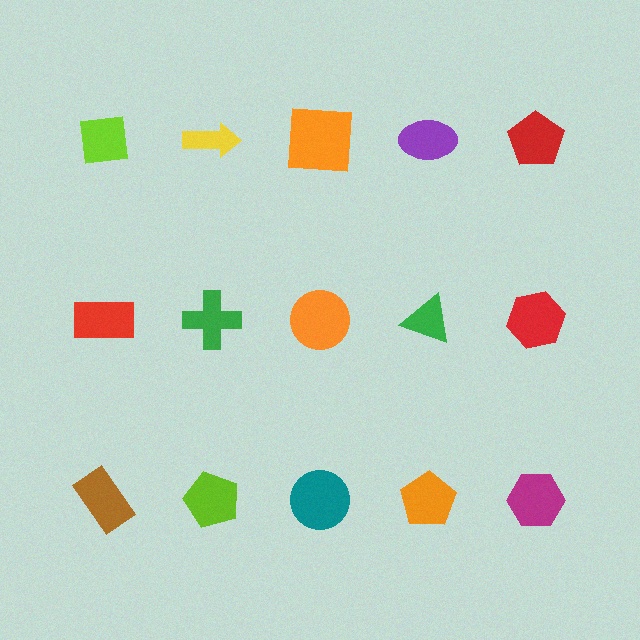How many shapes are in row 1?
5 shapes.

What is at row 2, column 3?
An orange circle.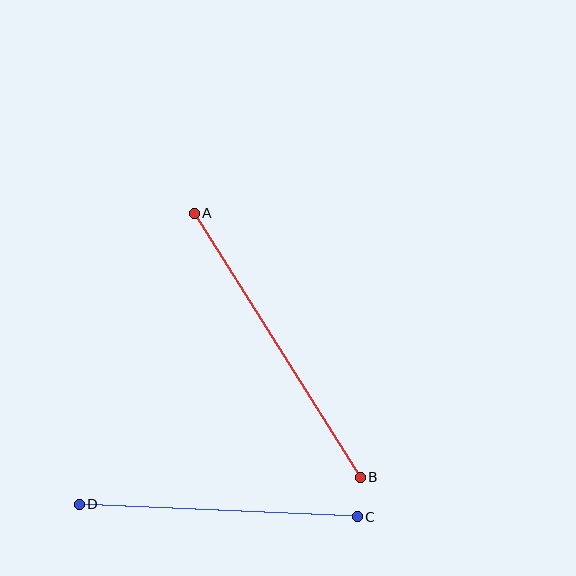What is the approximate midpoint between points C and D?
The midpoint is at approximately (218, 510) pixels.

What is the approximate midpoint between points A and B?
The midpoint is at approximately (277, 345) pixels.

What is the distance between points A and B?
The distance is approximately 312 pixels.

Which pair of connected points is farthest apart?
Points A and B are farthest apart.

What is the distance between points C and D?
The distance is approximately 279 pixels.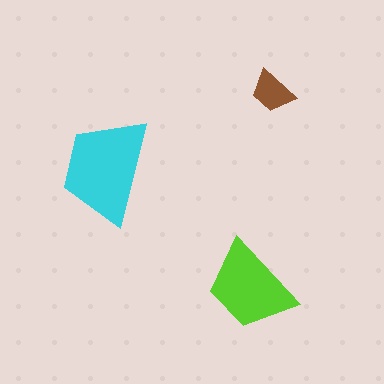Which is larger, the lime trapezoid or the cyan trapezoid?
The cyan one.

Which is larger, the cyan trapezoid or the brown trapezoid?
The cyan one.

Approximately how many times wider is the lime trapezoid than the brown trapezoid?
About 2 times wider.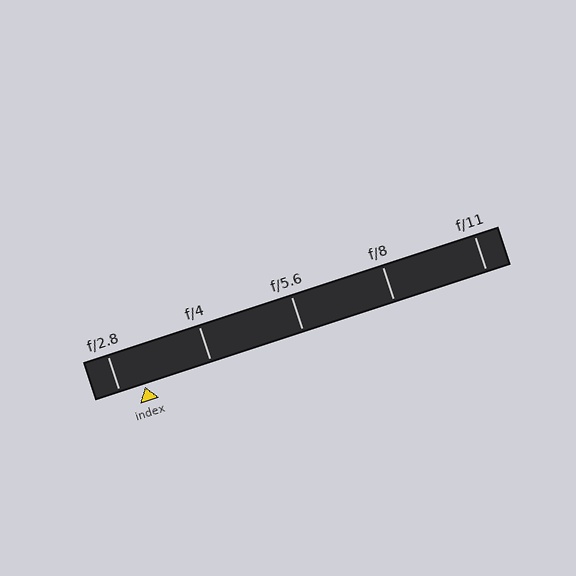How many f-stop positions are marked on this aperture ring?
There are 5 f-stop positions marked.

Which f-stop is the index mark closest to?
The index mark is closest to f/2.8.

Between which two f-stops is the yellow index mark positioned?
The index mark is between f/2.8 and f/4.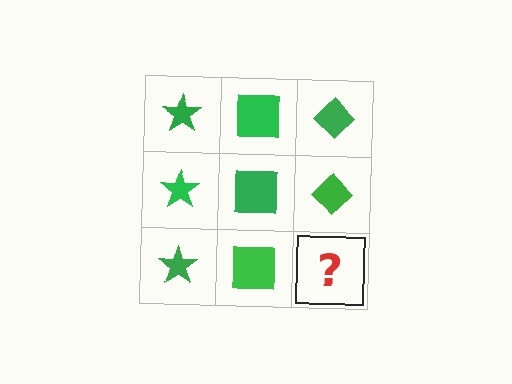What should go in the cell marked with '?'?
The missing cell should contain a green diamond.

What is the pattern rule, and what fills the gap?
The rule is that each column has a consistent shape. The gap should be filled with a green diamond.